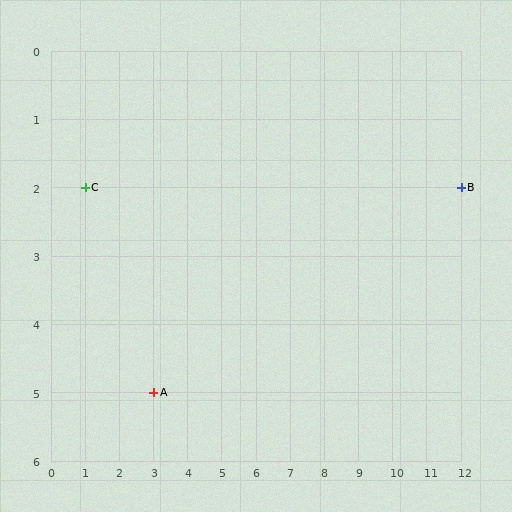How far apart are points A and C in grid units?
Points A and C are 2 columns and 3 rows apart (about 3.6 grid units diagonally).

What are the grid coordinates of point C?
Point C is at grid coordinates (1, 2).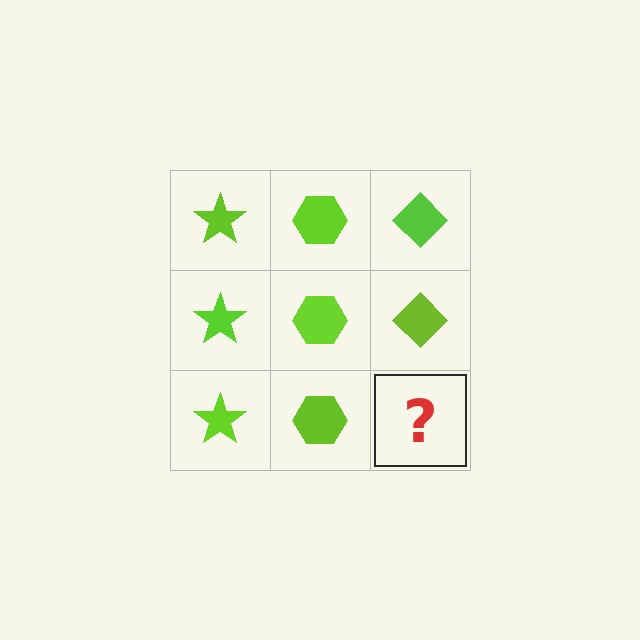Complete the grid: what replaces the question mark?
The question mark should be replaced with a lime diamond.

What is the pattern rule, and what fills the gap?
The rule is that each column has a consistent shape. The gap should be filled with a lime diamond.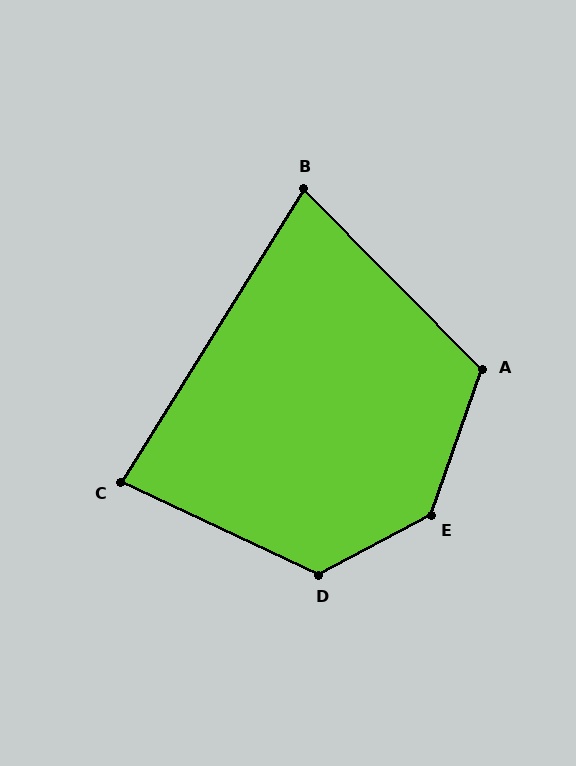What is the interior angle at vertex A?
Approximately 116 degrees (obtuse).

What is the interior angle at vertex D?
Approximately 127 degrees (obtuse).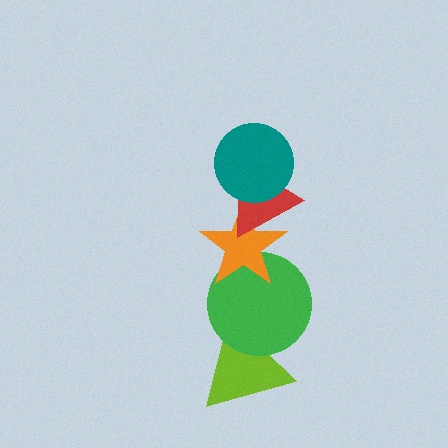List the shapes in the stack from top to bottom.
From top to bottom: the teal circle, the red triangle, the orange star, the green circle, the lime triangle.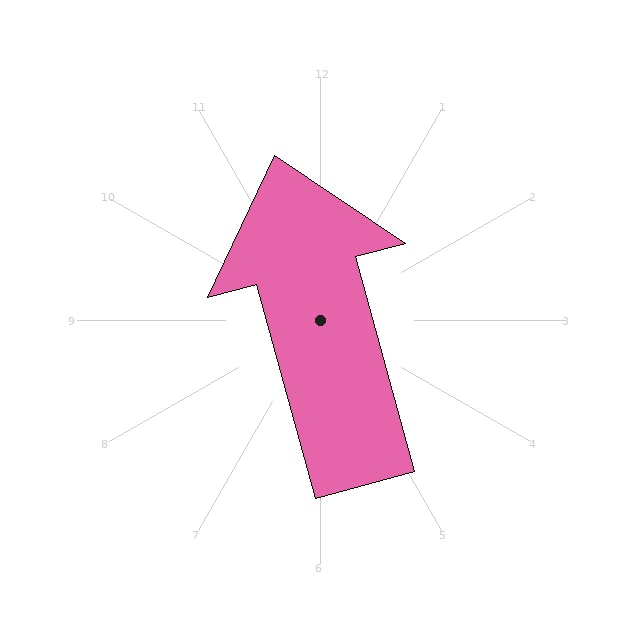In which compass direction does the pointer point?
North.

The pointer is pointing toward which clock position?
Roughly 11 o'clock.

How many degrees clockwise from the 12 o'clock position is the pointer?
Approximately 345 degrees.